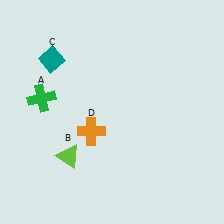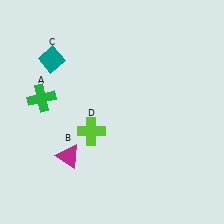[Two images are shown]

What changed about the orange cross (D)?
In Image 1, D is orange. In Image 2, it changed to lime.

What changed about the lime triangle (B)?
In Image 1, B is lime. In Image 2, it changed to magenta.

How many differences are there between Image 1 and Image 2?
There are 2 differences between the two images.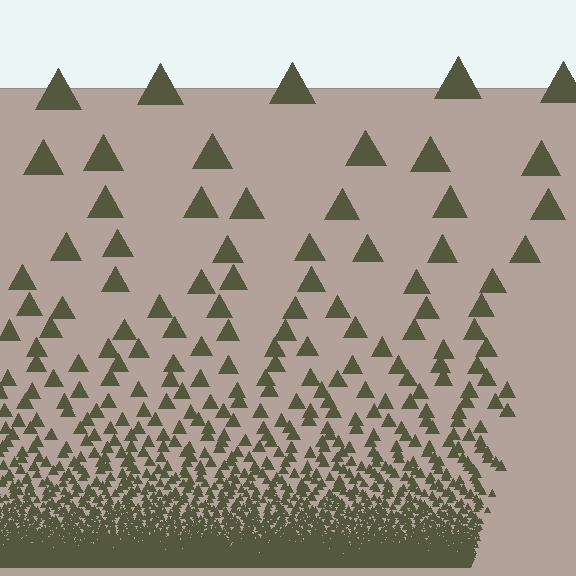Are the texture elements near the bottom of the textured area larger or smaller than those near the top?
Smaller. The gradient is inverted — elements near the bottom are smaller and denser.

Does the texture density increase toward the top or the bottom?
Density increases toward the bottom.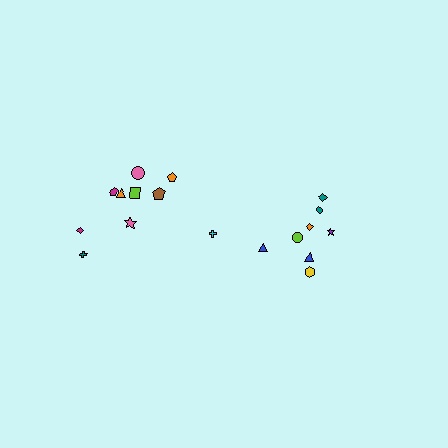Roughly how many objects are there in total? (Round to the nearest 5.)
Roughly 20 objects in total.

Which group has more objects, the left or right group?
The left group.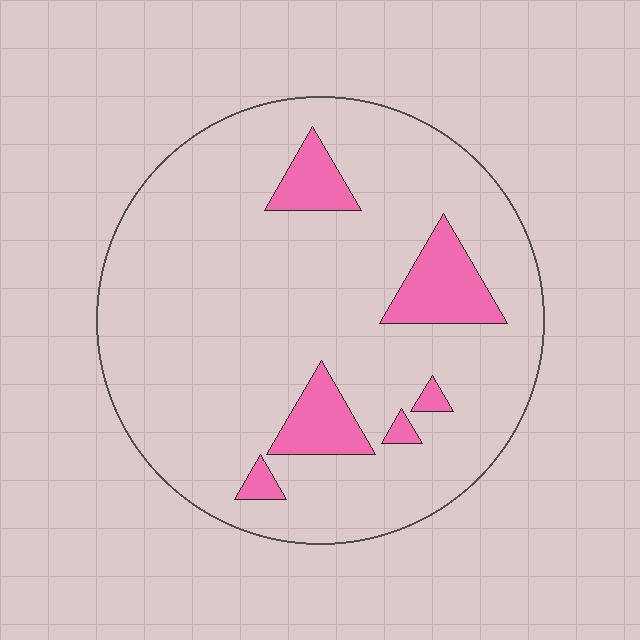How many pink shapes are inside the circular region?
6.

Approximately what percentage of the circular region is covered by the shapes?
Approximately 10%.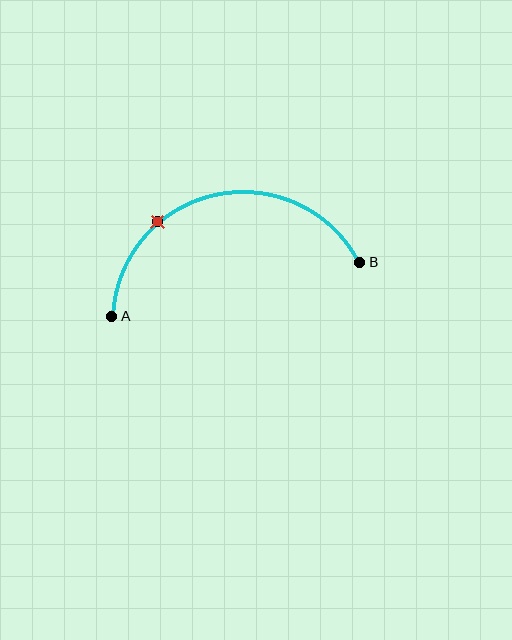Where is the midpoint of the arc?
The arc midpoint is the point on the curve farthest from the straight line joining A and B. It sits above that line.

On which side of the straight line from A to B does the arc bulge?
The arc bulges above the straight line connecting A and B.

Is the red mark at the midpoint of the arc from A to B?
No. The red mark lies on the arc but is closer to endpoint A. The arc midpoint would be at the point on the curve equidistant along the arc from both A and B.